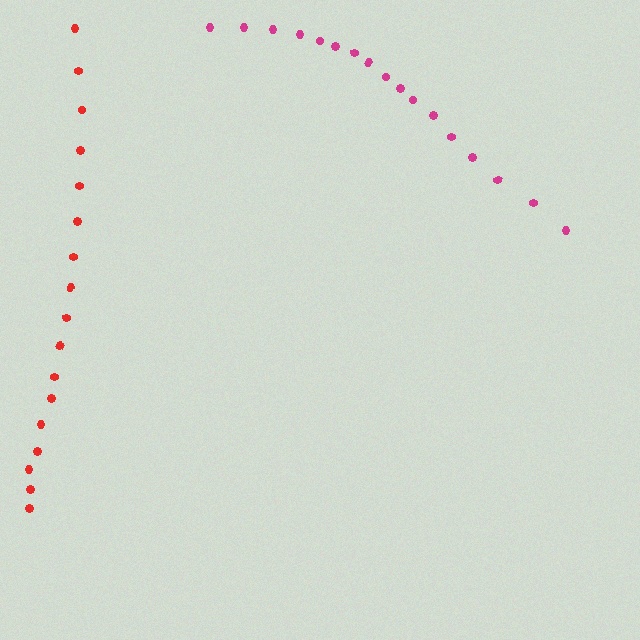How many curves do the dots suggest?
There are 2 distinct paths.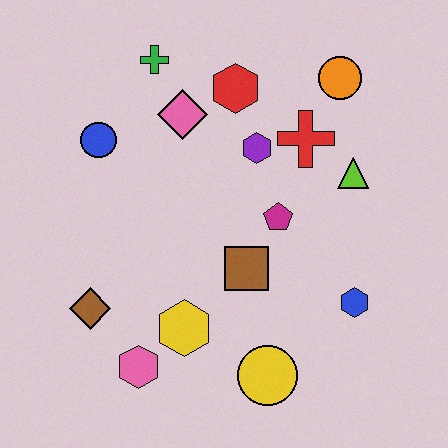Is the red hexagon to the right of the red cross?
No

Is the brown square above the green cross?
No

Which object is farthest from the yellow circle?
The green cross is farthest from the yellow circle.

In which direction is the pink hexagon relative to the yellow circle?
The pink hexagon is to the left of the yellow circle.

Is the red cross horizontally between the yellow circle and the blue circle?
No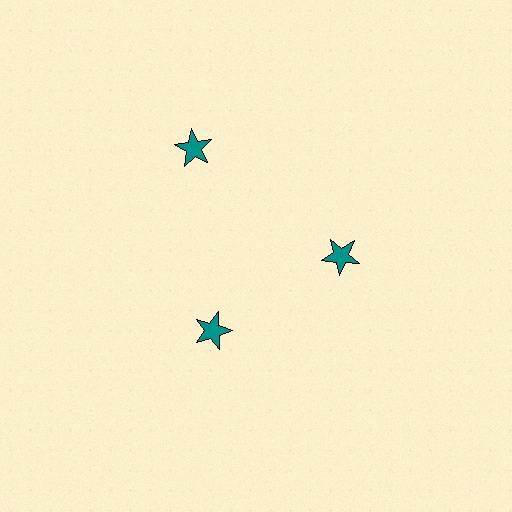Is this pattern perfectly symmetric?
No. The 3 teal stars are arranged in a ring, but one element near the 11 o'clock position is pushed outward from the center, breaking the 3-fold rotational symmetry.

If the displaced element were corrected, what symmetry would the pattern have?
It would have 3-fold rotational symmetry — the pattern would map onto itself every 120 degrees.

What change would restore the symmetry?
The symmetry would be restored by moving it inward, back onto the ring so that all 3 stars sit at equal angles and equal distance from the center.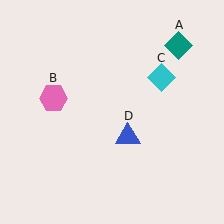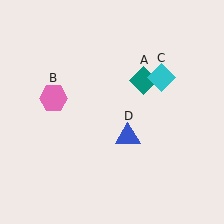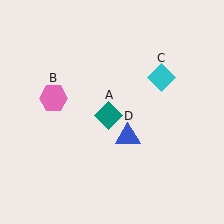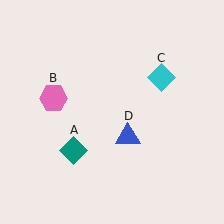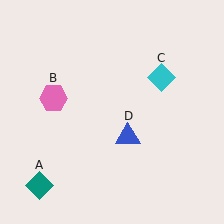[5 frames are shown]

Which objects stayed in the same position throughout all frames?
Pink hexagon (object B) and cyan diamond (object C) and blue triangle (object D) remained stationary.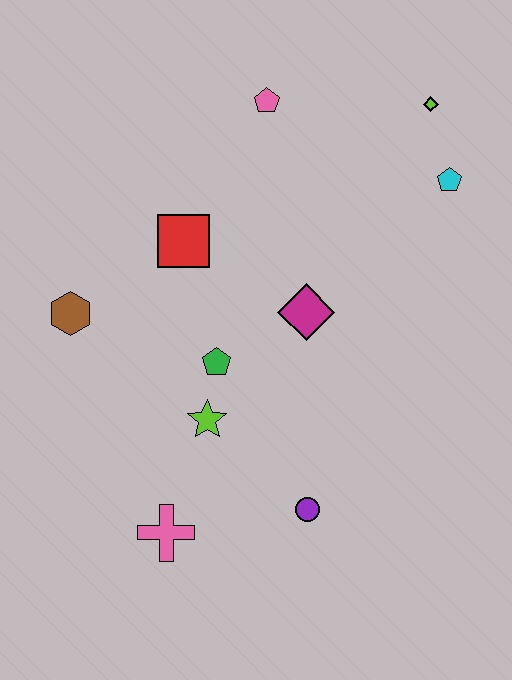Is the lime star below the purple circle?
No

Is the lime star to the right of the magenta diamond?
No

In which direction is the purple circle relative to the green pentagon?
The purple circle is below the green pentagon.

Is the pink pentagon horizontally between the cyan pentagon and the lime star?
Yes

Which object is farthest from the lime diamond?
The pink cross is farthest from the lime diamond.